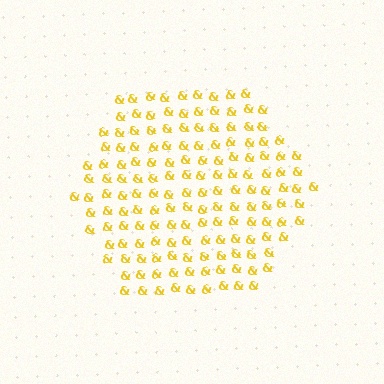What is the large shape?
The large shape is a hexagon.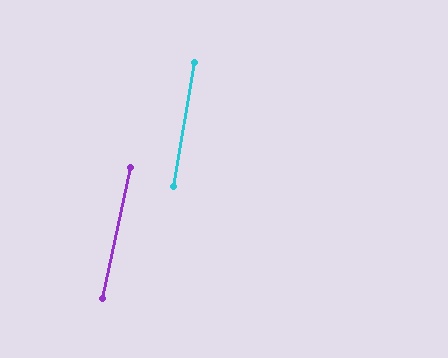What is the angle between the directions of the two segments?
Approximately 2 degrees.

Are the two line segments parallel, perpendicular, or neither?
Parallel — their directions differ by only 2.0°.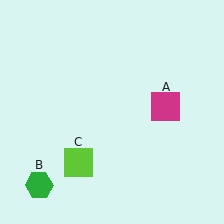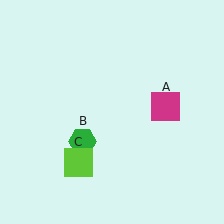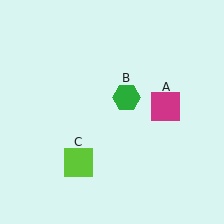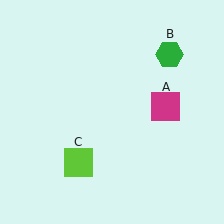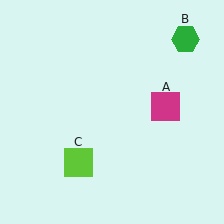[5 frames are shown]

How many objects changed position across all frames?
1 object changed position: green hexagon (object B).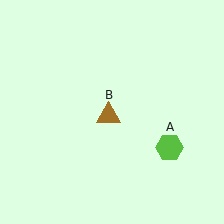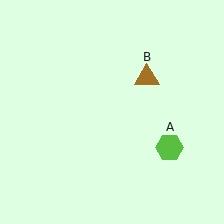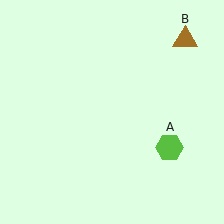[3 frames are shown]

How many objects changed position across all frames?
1 object changed position: brown triangle (object B).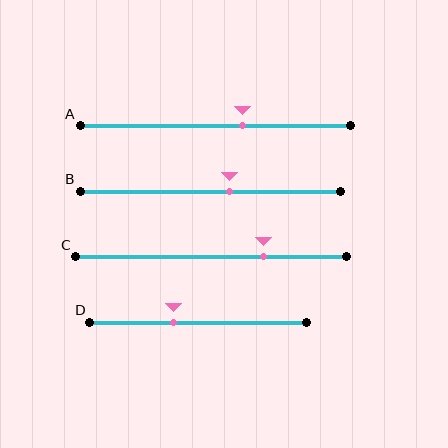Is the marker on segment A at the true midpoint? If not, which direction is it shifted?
No, the marker on segment A is shifted to the right by about 10% of the segment length.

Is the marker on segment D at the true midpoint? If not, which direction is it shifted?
No, the marker on segment D is shifted to the left by about 11% of the segment length.